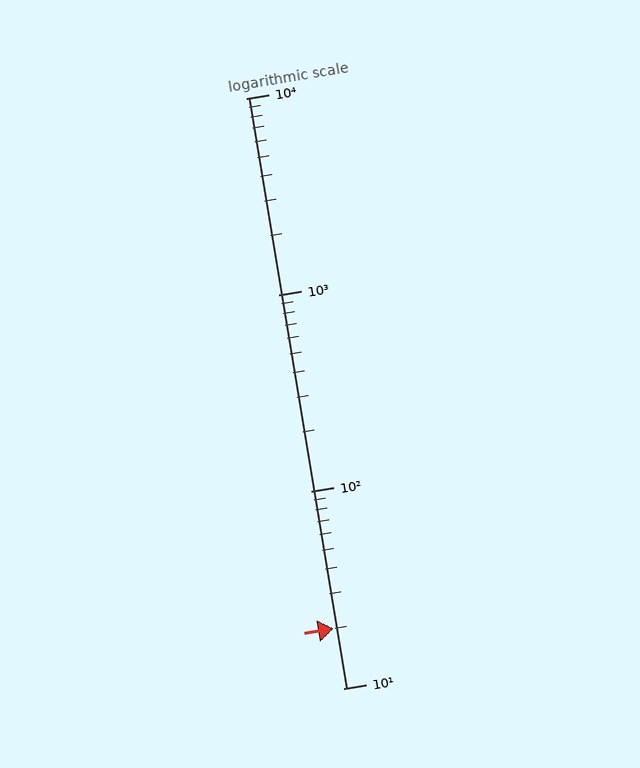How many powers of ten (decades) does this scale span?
The scale spans 3 decades, from 10 to 10000.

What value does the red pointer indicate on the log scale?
The pointer indicates approximately 20.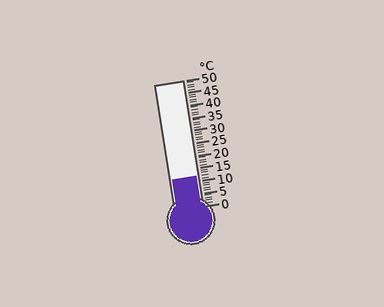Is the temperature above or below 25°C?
The temperature is below 25°C.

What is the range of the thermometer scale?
The thermometer scale ranges from 0°C to 50°C.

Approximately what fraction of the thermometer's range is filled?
The thermometer is filled to approximately 25% of its range.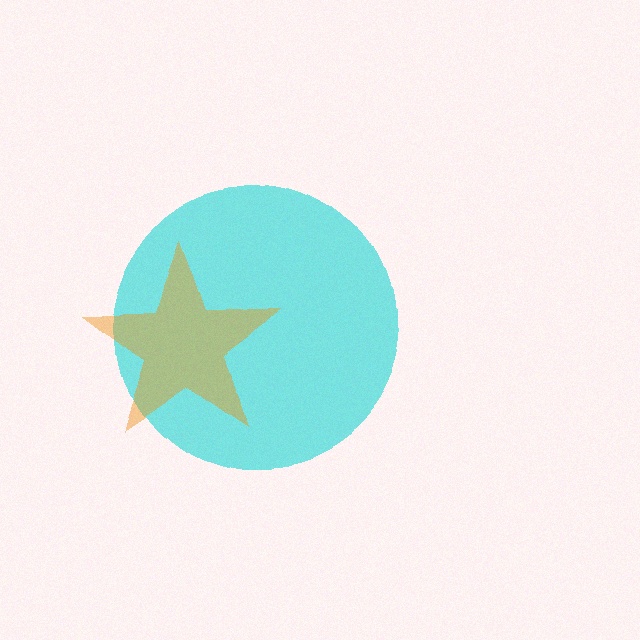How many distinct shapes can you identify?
There are 2 distinct shapes: a cyan circle, an orange star.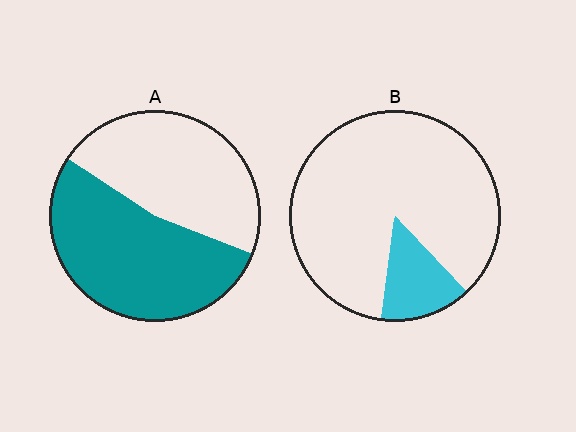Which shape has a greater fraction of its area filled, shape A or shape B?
Shape A.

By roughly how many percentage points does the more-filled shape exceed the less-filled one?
By roughly 40 percentage points (A over B).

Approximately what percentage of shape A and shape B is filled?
A is approximately 55% and B is approximately 15%.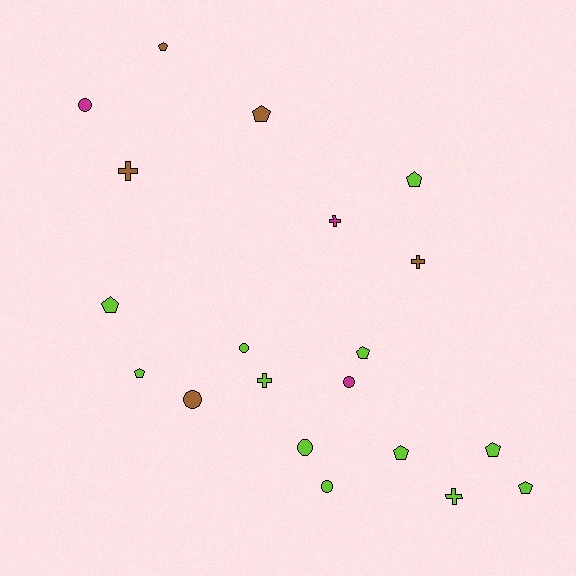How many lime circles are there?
There are 3 lime circles.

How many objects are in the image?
There are 20 objects.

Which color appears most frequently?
Lime, with 12 objects.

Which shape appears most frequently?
Pentagon, with 9 objects.